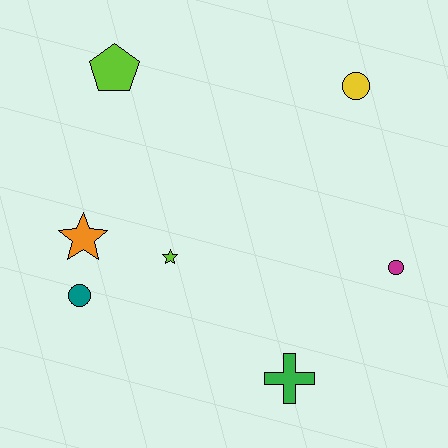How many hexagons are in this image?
There are no hexagons.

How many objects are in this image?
There are 7 objects.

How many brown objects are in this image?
There are no brown objects.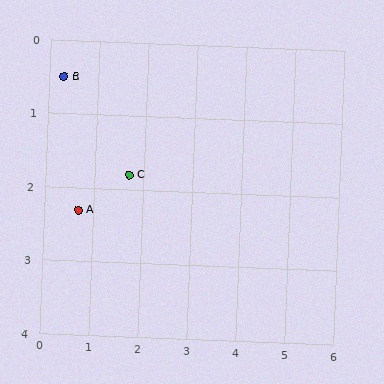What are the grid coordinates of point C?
Point C is at approximately (1.7, 1.8).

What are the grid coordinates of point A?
Point A is at approximately (0.7, 2.3).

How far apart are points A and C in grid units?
Points A and C are about 1.1 grid units apart.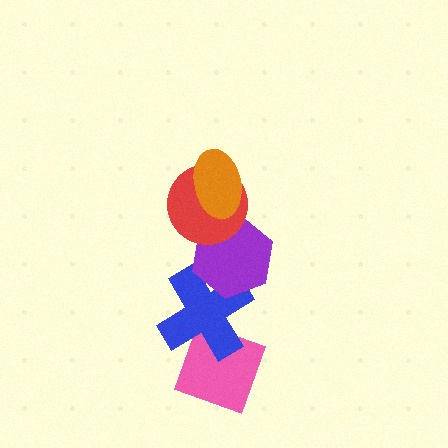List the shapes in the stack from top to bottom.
From top to bottom: the orange ellipse, the red circle, the purple hexagon, the blue cross, the pink diamond.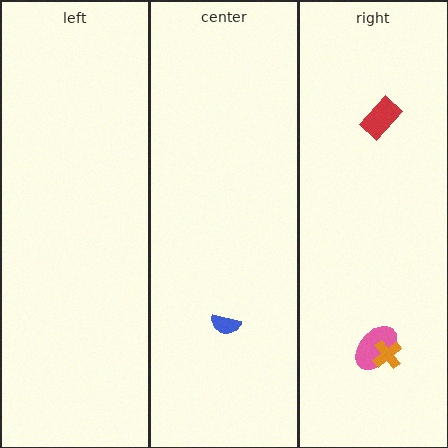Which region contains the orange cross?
The right region.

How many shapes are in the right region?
3.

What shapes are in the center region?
The blue semicircle.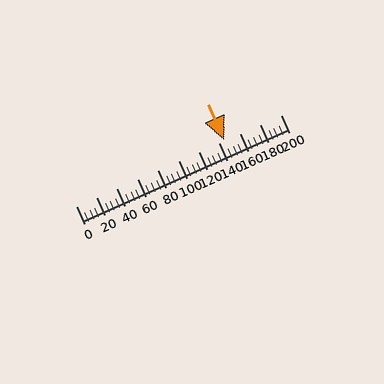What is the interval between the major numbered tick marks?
The major tick marks are spaced 20 units apart.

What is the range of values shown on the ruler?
The ruler shows values from 0 to 200.